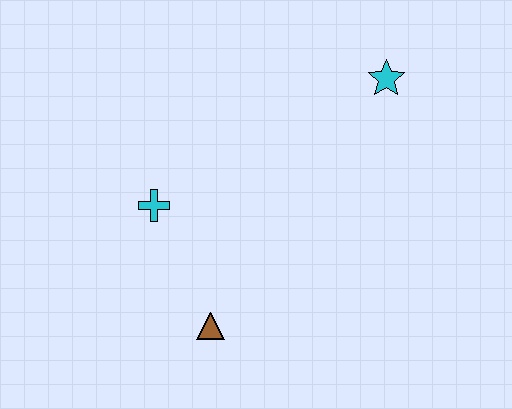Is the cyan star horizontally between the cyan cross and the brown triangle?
No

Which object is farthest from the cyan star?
The brown triangle is farthest from the cyan star.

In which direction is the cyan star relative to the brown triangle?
The cyan star is above the brown triangle.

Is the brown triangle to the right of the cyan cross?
Yes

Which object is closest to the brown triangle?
The cyan cross is closest to the brown triangle.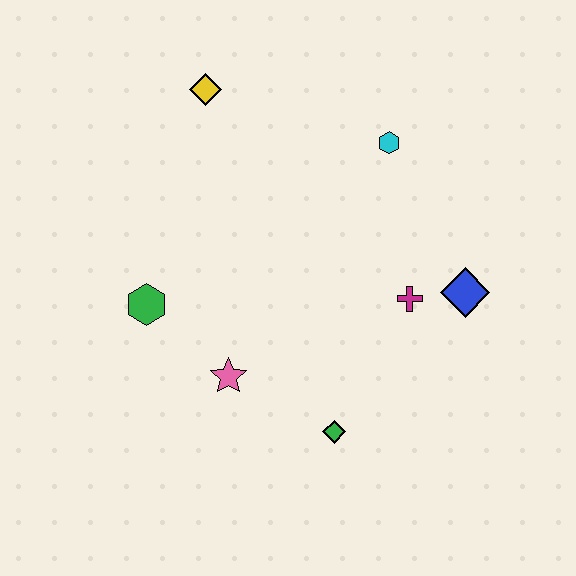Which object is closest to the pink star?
The green hexagon is closest to the pink star.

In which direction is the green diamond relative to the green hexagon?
The green diamond is to the right of the green hexagon.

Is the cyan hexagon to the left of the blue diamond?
Yes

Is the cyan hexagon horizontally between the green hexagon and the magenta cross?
Yes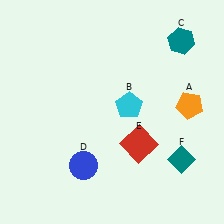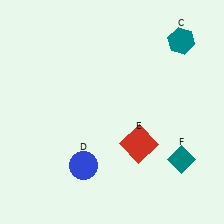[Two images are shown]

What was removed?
The orange pentagon (A), the cyan pentagon (B) were removed in Image 2.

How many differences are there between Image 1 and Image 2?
There are 2 differences between the two images.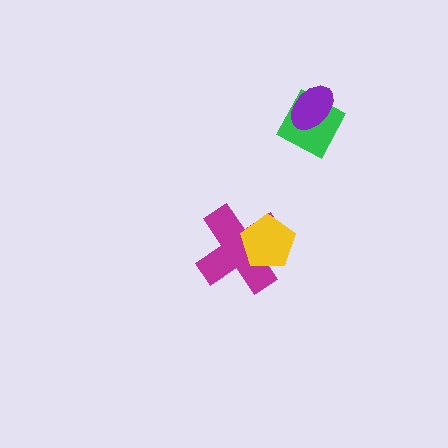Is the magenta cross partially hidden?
Yes, it is partially covered by another shape.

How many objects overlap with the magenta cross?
1 object overlaps with the magenta cross.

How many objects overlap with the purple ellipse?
1 object overlaps with the purple ellipse.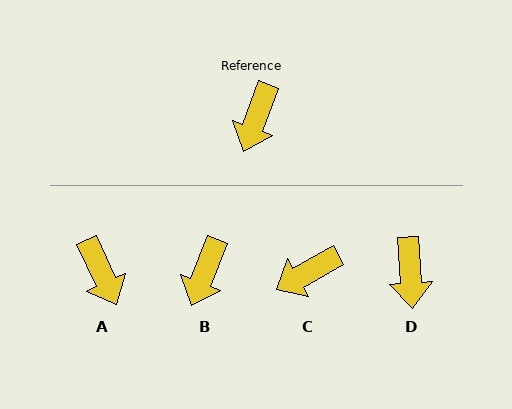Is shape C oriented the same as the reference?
No, it is off by about 40 degrees.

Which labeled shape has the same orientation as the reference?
B.